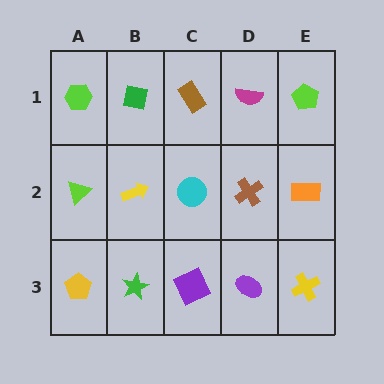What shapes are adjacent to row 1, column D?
A brown cross (row 2, column D), a brown rectangle (row 1, column C), a lime pentagon (row 1, column E).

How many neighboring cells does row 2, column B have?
4.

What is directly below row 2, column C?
A purple square.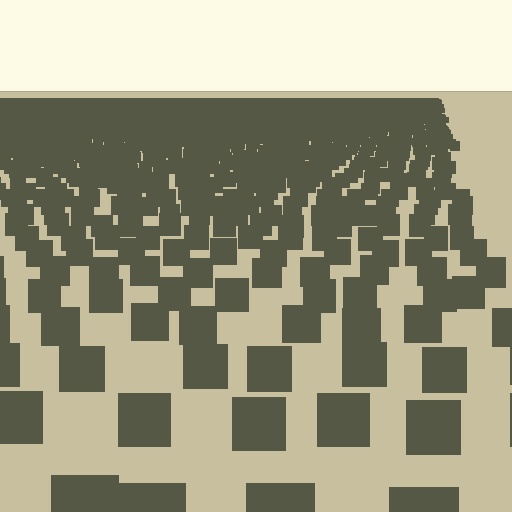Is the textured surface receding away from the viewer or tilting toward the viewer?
The surface is receding away from the viewer. Texture elements get smaller and denser toward the top.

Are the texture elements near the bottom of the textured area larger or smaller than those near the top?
Larger. Near the bottom, elements are closer to the viewer and appear at a bigger on-screen size.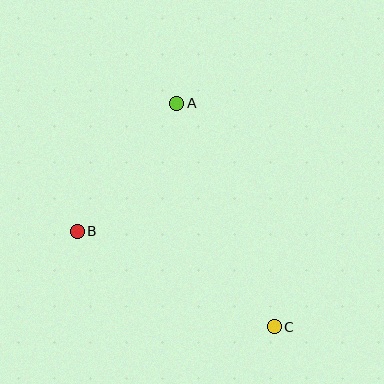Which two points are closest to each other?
Points A and B are closest to each other.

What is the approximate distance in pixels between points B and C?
The distance between B and C is approximately 219 pixels.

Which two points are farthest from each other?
Points A and C are farthest from each other.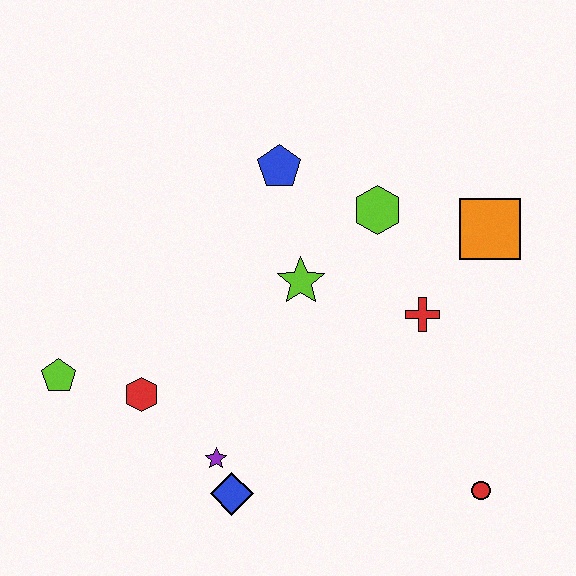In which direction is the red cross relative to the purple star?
The red cross is to the right of the purple star.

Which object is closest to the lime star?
The lime hexagon is closest to the lime star.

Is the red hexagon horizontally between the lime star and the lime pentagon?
Yes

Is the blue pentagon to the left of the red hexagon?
No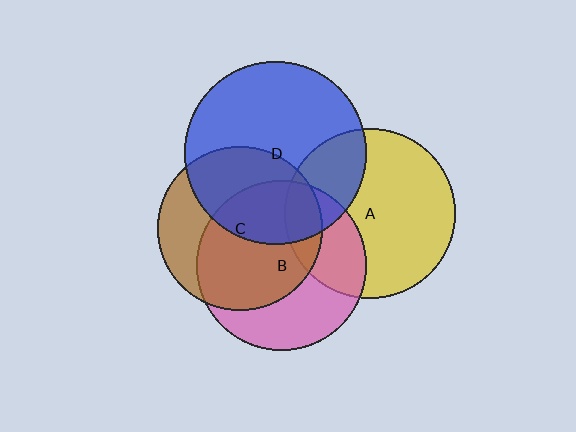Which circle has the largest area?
Circle D (blue).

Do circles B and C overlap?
Yes.